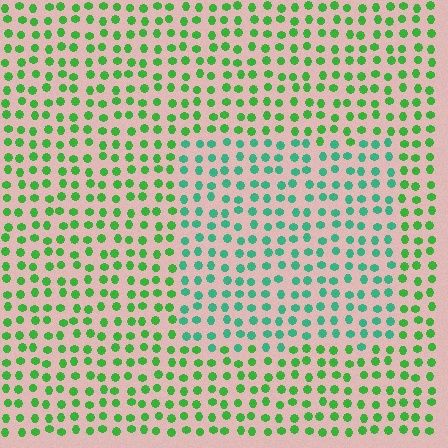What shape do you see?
I see a rectangle.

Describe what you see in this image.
The image is filled with small green elements in a uniform arrangement. A rectangle-shaped region is visible where the elements are tinted to a slightly different hue, forming a subtle color boundary.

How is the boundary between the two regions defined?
The boundary is defined purely by a slight shift in hue (about 37 degrees). Spacing, size, and orientation are identical on both sides.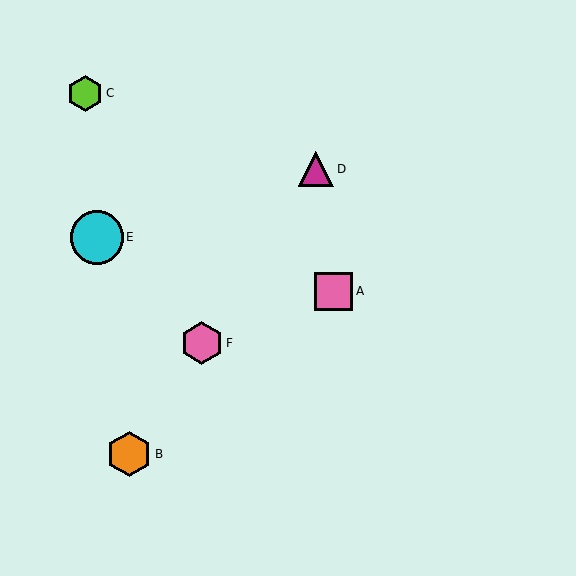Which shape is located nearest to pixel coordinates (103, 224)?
The cyan circle (labeled E) at (97, 237) is nearest to that location.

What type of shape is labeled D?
Shape D is a magenta triangle.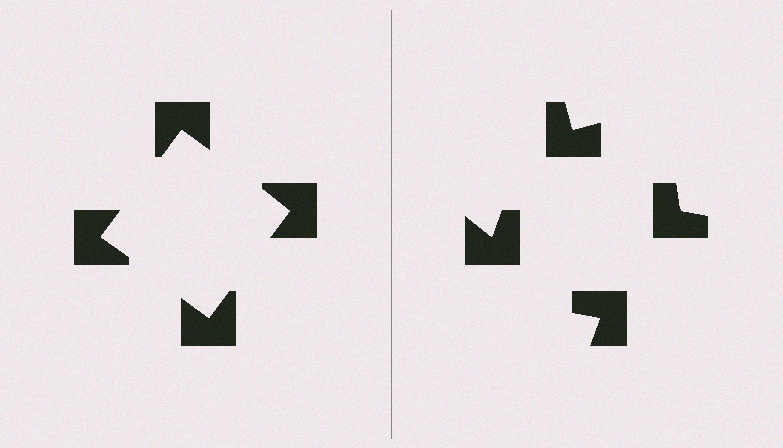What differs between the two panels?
The notched squares are positioned identically on both sides; only the wedge orientations differ. On the left they align to a square; on the right they are misaligned.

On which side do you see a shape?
An illusory square appears on the left side. On the right side the wedge cuts are rotated, so no coherent shape forms.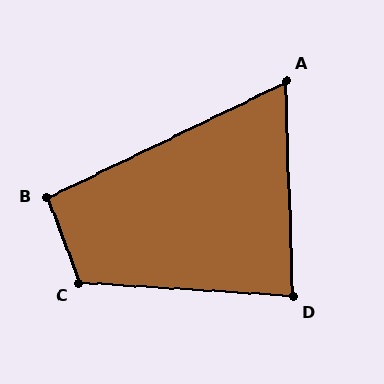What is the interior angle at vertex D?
Approximately 85 degrees (acute).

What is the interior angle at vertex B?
Approximately 95 degrees (obtuse).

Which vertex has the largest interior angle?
C, at approximately 114 degrees.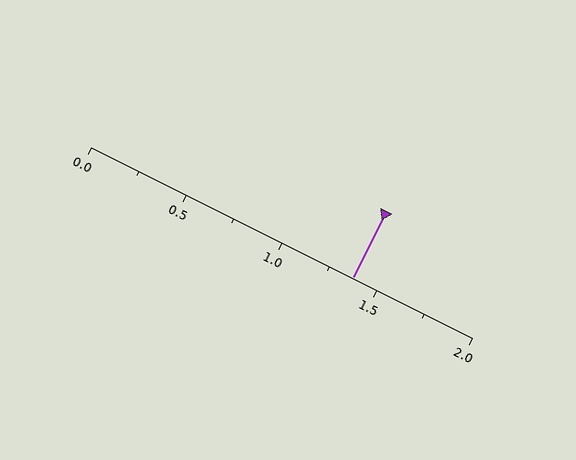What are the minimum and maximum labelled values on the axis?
The axis runs from 0.0 to 2.0.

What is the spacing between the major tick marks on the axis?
The major ticks are spaced 0.5 apart.